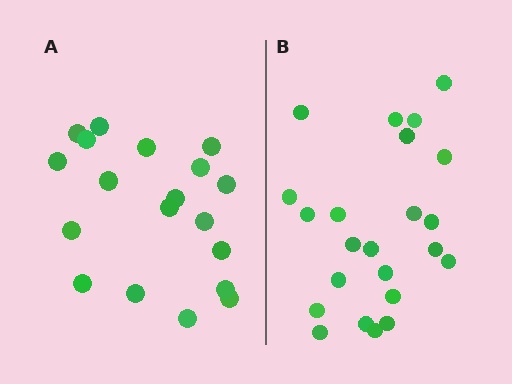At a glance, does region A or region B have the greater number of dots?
Region B (the right region) has more dots.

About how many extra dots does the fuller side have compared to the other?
Region B has about 4 more dots than region A.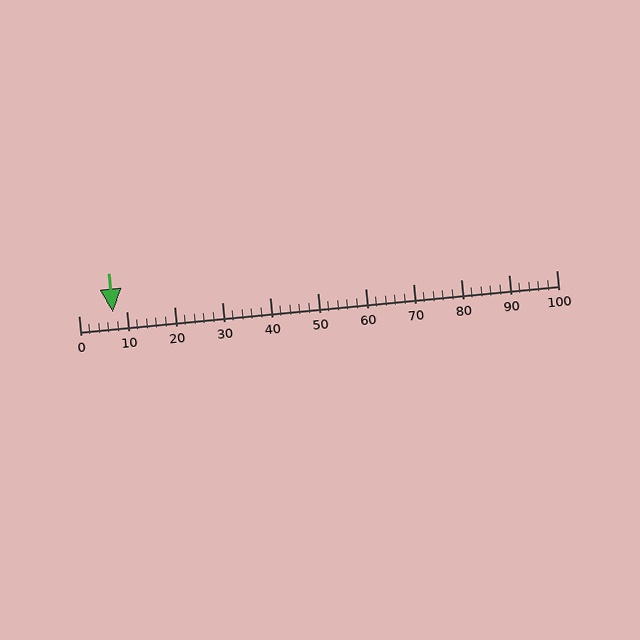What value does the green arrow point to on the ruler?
The green arrow points to approximately 7.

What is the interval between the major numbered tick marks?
The major tick marks are spaced 10 units apart.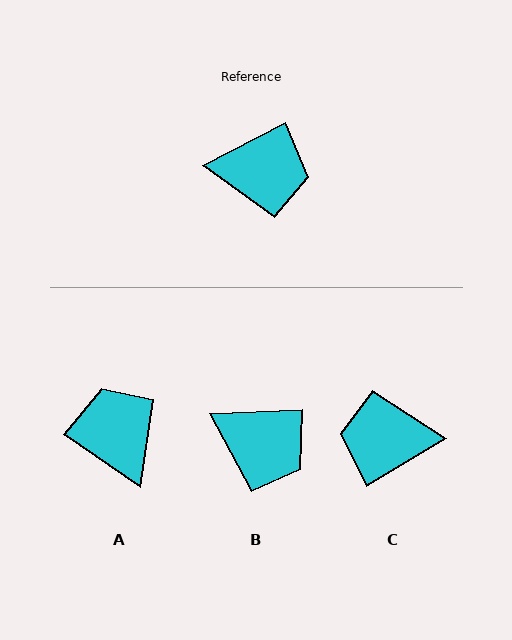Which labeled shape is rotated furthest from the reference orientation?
C, about 177 degrees away.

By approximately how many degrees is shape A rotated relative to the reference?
Approximately 118 degrees counter-clockwise.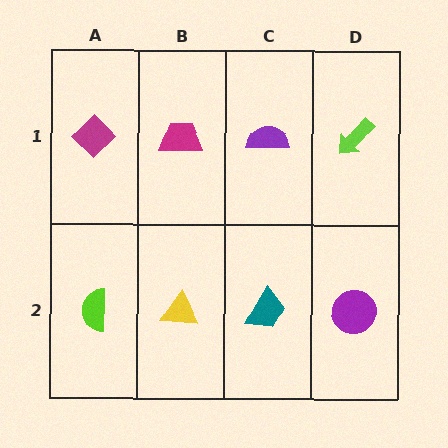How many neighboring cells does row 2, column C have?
3.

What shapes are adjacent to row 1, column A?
A lime semicircle (row 2, column A), a magenta trapezoid (row 1, column B).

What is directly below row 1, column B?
A yellow triangle.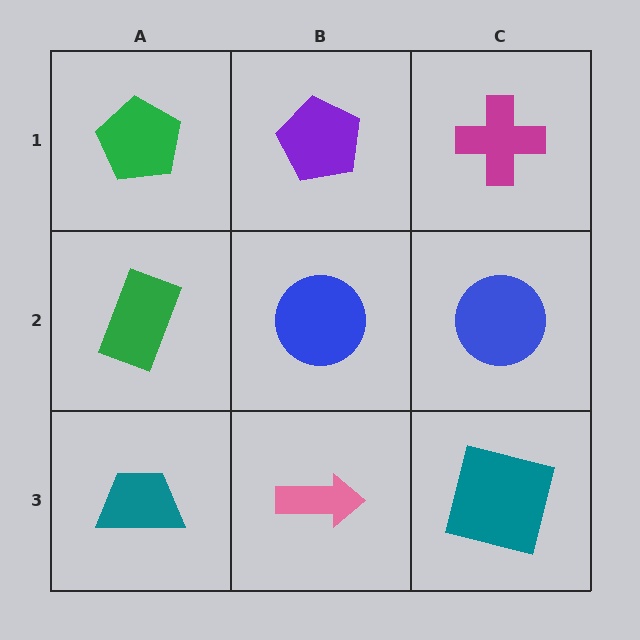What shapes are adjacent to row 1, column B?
A blue circle (row 2, column B), a green pentagon (row 1, column A), a magenta cross (row 1, column C).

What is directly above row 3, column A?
A green rectangle.